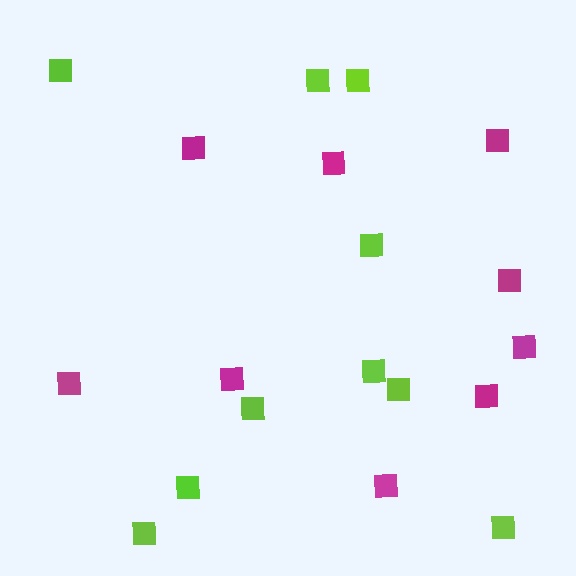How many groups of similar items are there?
There are 2 groups: one group of lime squares (10) and one group of magenta squares (9).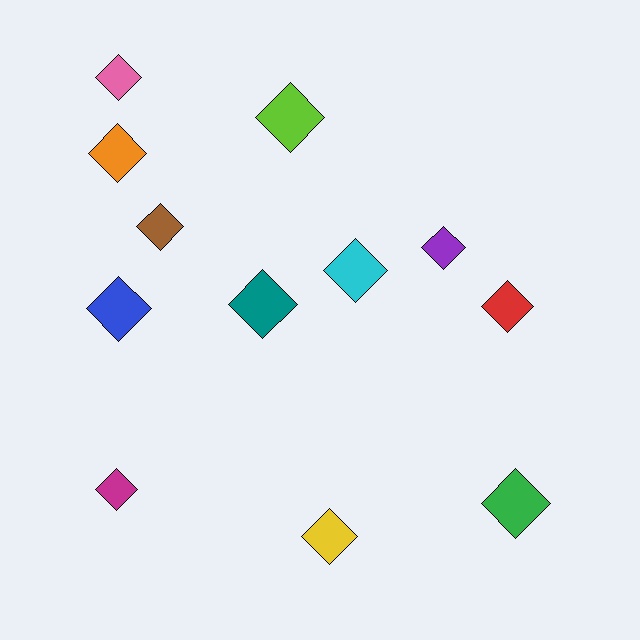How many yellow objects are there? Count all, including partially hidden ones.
There is 1 yellow object.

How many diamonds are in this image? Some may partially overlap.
There are 12 diamonds.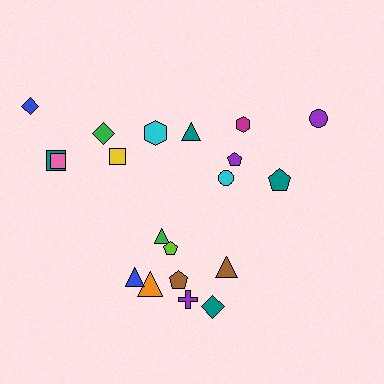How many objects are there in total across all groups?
There are 20 objects.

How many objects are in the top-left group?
There are 5 objects.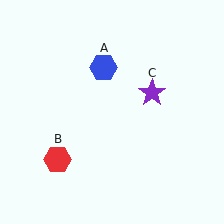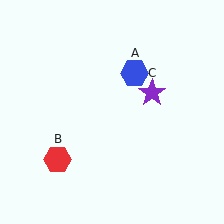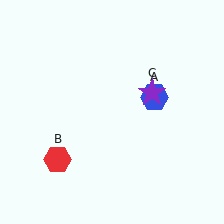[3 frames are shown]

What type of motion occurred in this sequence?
The blue hexagon (object A) rotated clockwise around the center of the scene.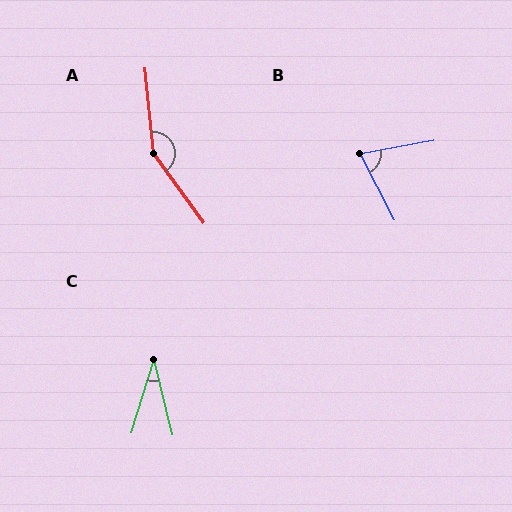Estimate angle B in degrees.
Approximately 73 degrees.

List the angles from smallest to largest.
C (31°), B (73°), A (150°).